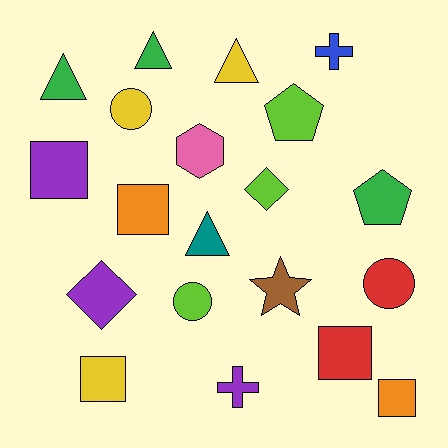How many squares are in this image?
There are 5 squares.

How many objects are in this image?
There are 20 objects.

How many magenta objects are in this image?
There are no magenta objects.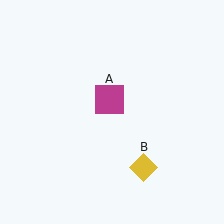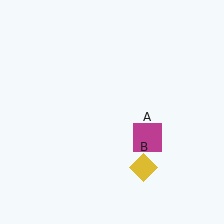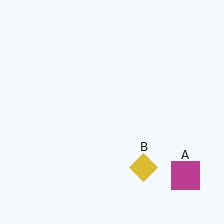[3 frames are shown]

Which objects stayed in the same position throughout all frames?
Yellow diamond (object B) remained stationary.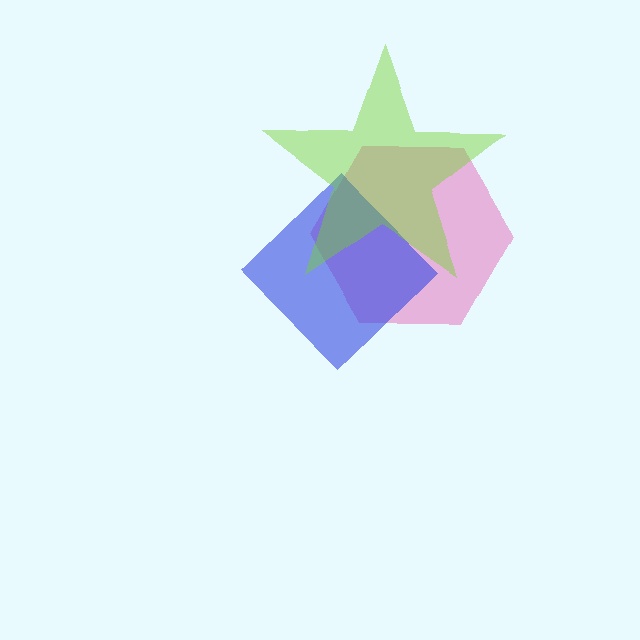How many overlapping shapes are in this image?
There are 3 overlapping shapes in the image.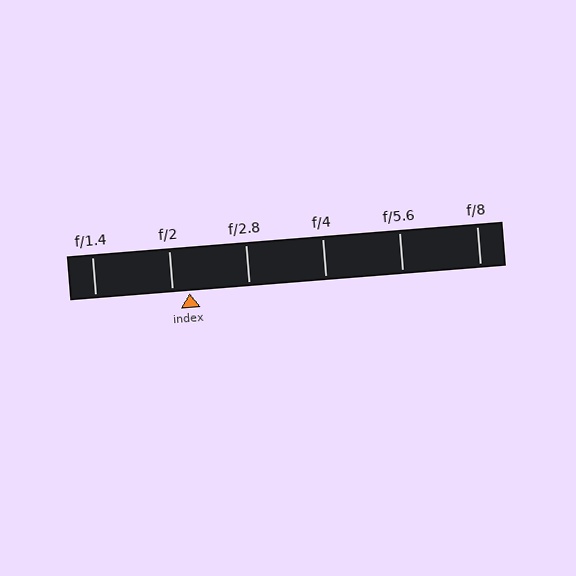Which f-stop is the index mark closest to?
The index mark is closest to f/2.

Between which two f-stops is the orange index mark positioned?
The index mark is between f/2 and f/2.8.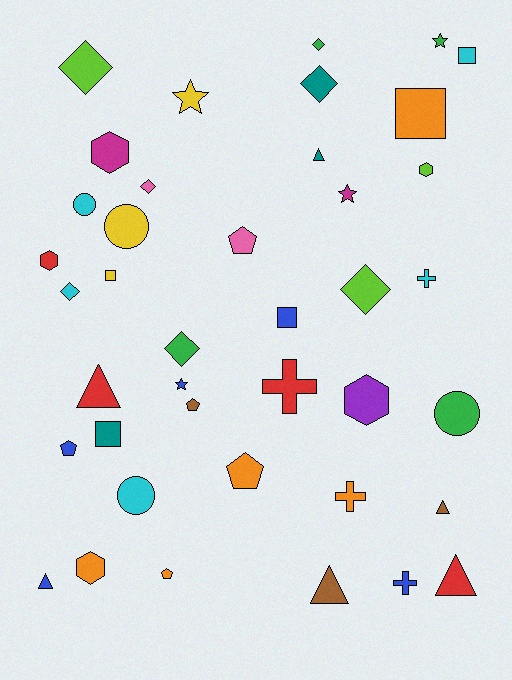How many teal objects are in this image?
There are 3 teal objects.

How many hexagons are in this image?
There are 5 hexagons.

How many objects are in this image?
There are 40 objects.